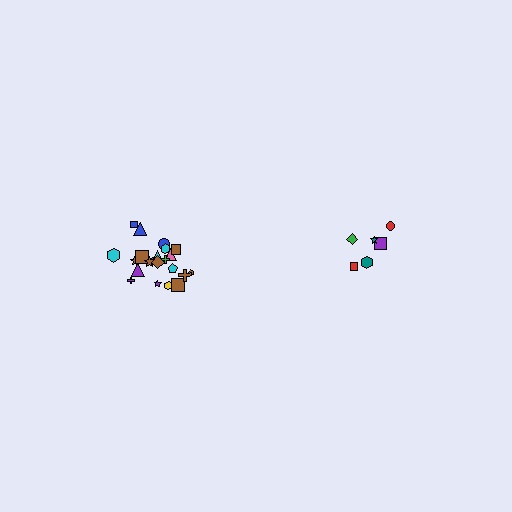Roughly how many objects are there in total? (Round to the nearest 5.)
Roughly 30 objects in total.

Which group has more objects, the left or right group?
The left group.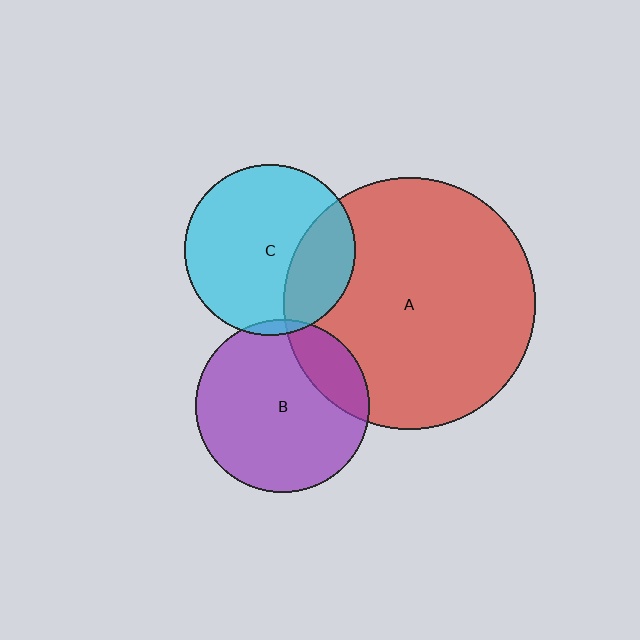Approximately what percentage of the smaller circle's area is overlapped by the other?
Approximately 20%.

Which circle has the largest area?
Circle A (red).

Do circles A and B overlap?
Yes.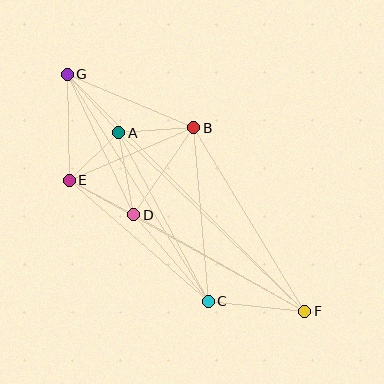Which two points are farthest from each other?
Points F and G are farthest from each other.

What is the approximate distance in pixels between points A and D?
The distance between A and D is approximately 84 pixels.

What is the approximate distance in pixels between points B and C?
The distance between B and C is approximately 174 pixels.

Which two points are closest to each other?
Points A and E are closest to each other.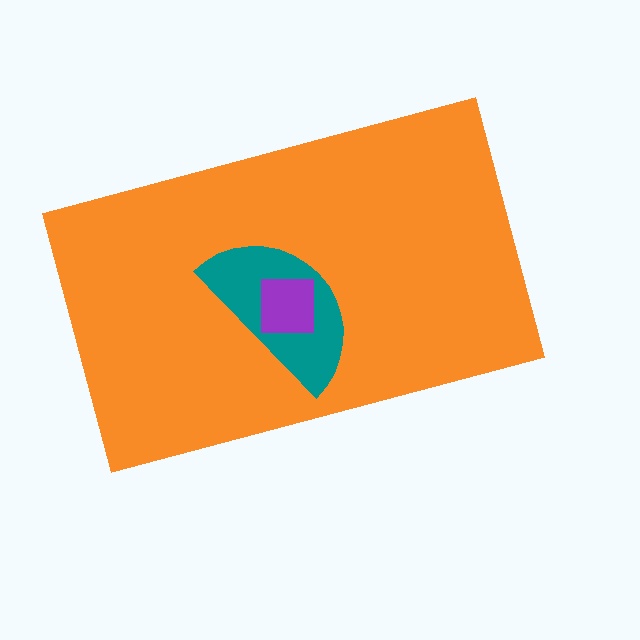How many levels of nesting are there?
3.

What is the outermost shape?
The orange rectangle.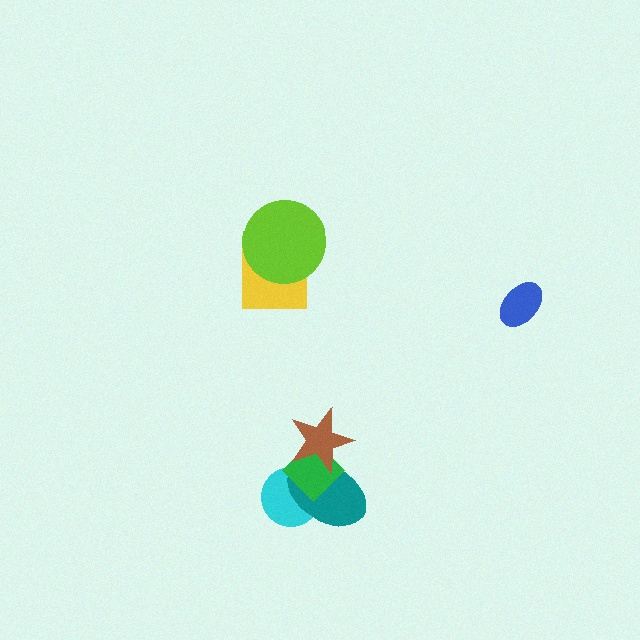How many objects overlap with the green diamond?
3 objects overlap with the green diamond.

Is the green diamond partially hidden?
Yes, it is partially covered by another shape.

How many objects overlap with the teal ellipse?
3 objects overlap with the teal ellipse.